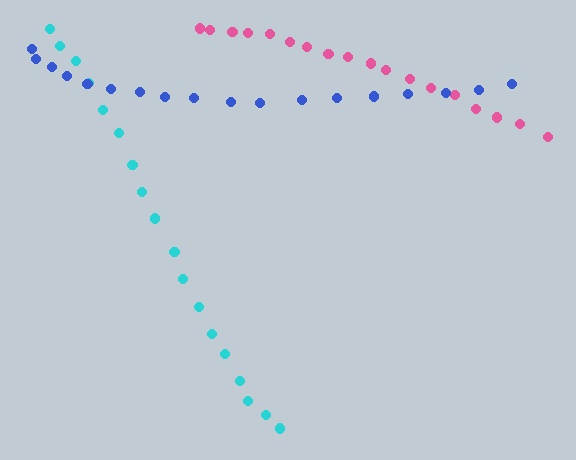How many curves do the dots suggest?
There are 3 distinct paths.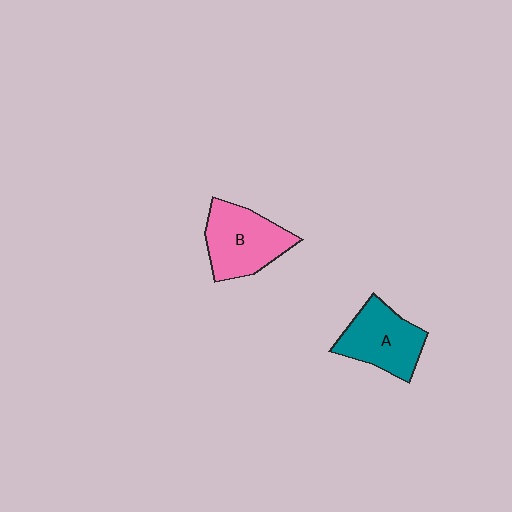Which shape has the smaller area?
Shape A (teal).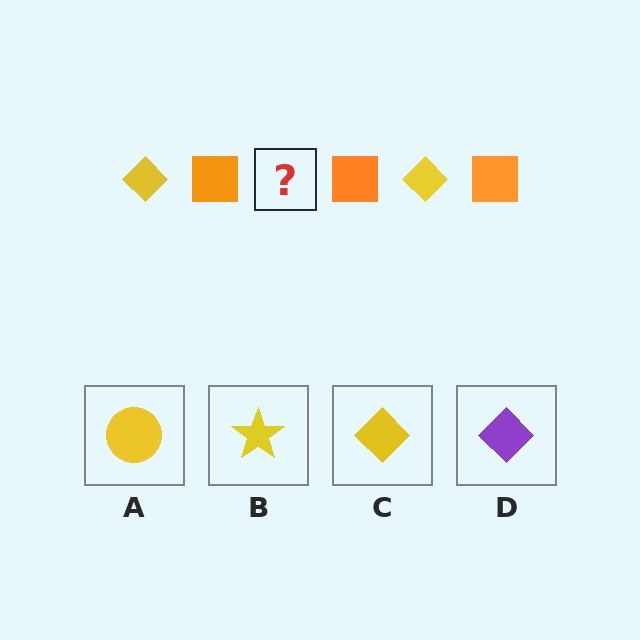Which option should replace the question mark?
Option C.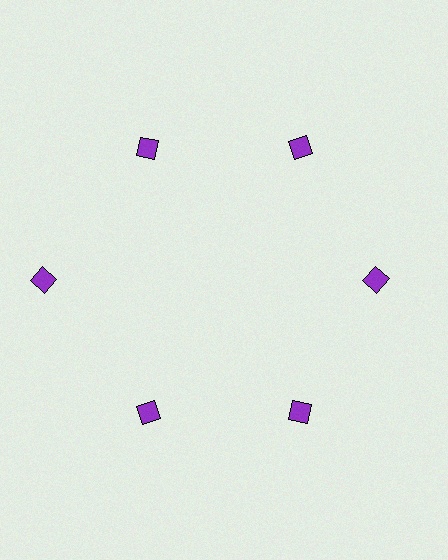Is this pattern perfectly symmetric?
No. The 6 purple diamonds are arranged in a ring, but one element near the 9 o'clock position is pushed outward from the center, breaking the 6-fold rotational symmetry.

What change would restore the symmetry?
The symmetry would be restored by moving it inward, back onto the ring so that all 6 diamonds sit at equal angles and equal distance from the center.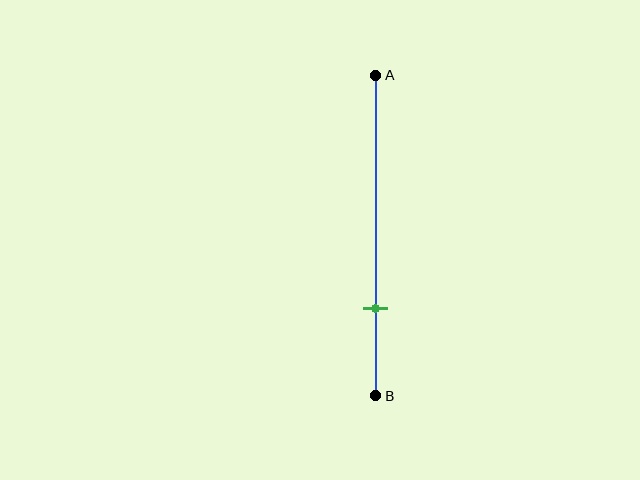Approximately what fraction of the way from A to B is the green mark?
The green mark is approximately 75% of the way from A to B.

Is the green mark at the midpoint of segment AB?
No, the mark is at about 75% from A, not at the 50% midpoint.